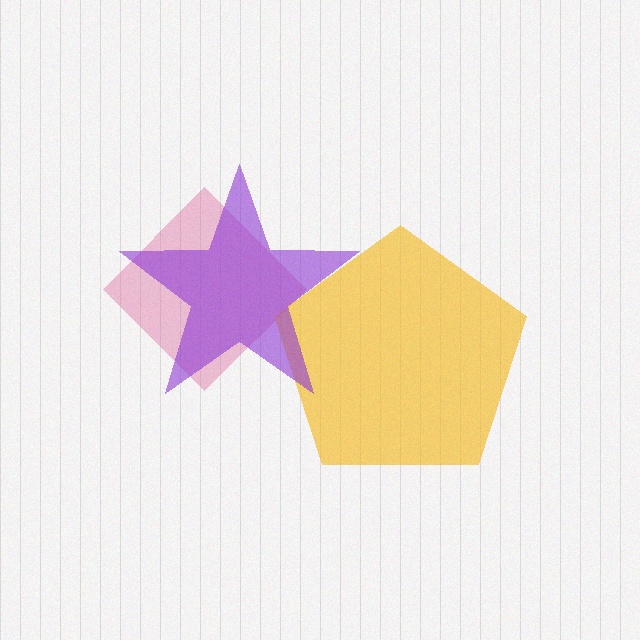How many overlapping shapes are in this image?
There are 3 overlapping shapes in the image.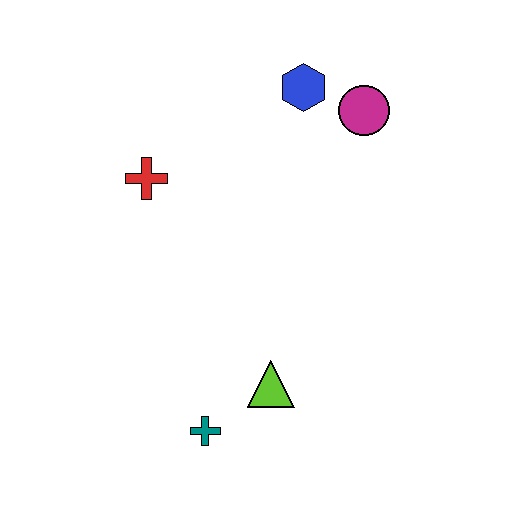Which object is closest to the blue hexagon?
The magenta circle is closest to the blue hexagon.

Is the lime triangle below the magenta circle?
Yes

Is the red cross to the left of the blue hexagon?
Yes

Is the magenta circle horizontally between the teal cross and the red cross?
No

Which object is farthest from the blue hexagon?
The teal cross is farthest from the blue hexagon.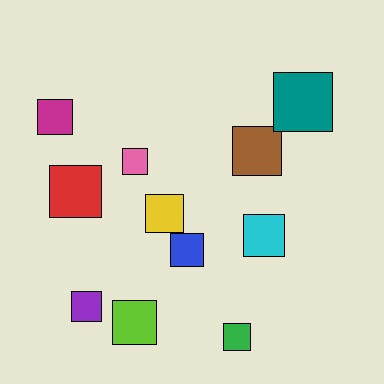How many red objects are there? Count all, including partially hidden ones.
There is 1 red object.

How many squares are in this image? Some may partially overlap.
There are 11 squares.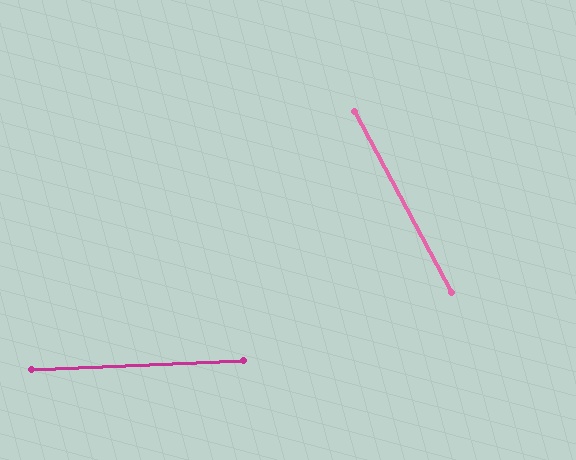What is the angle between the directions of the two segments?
Approximately 64 degrees.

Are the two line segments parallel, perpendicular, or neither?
Neither parallel nor perpendicular — they differ by about 64°.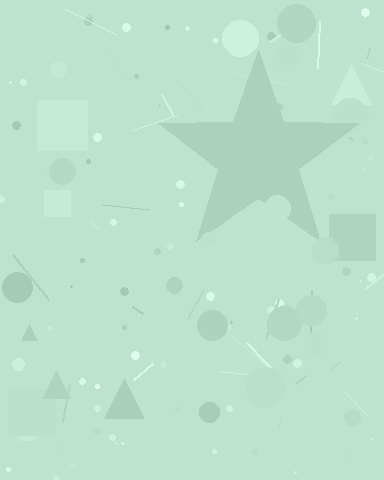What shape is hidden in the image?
A star is hidden in the image.